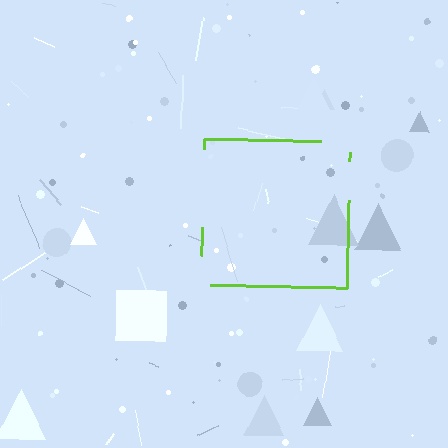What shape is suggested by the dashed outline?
The dashed outline suggests a square.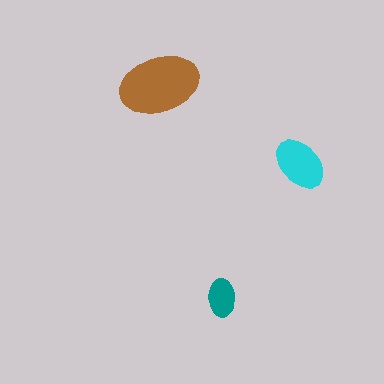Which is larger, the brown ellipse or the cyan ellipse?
The brown one.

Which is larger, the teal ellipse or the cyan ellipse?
The cyan one.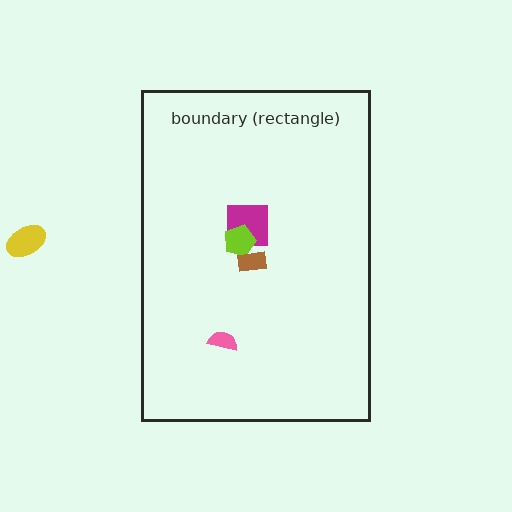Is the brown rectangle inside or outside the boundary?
Inside.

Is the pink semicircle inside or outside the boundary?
Inside.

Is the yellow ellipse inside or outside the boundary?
Outside.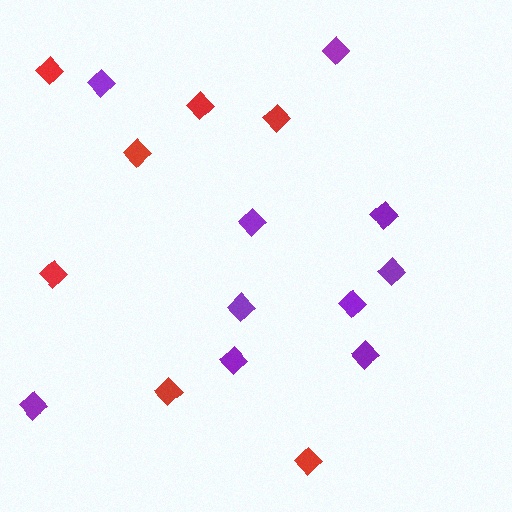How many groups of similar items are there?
There are 2 groups: one group of purple diamonds (10) and one group of red diamonds (7).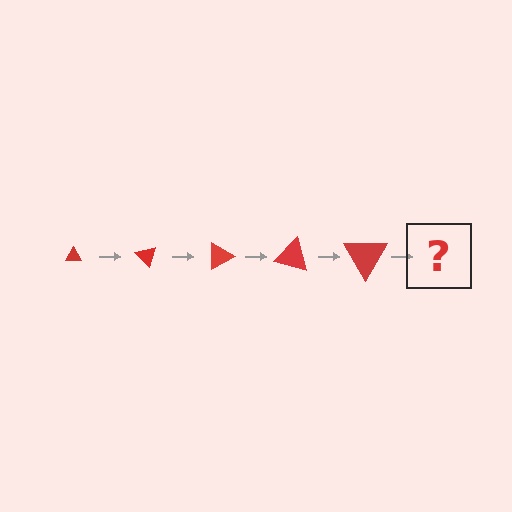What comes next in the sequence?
The next element should be a triangle, larger than the previous one and rotated 225 degrees from the start.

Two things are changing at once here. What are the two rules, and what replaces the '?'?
The two rules are that the triangle grows larger each step and it rotates 45 degrees each step. The '?' should be a triangle, larger than the previous one and rotated 225 degrees from the start.